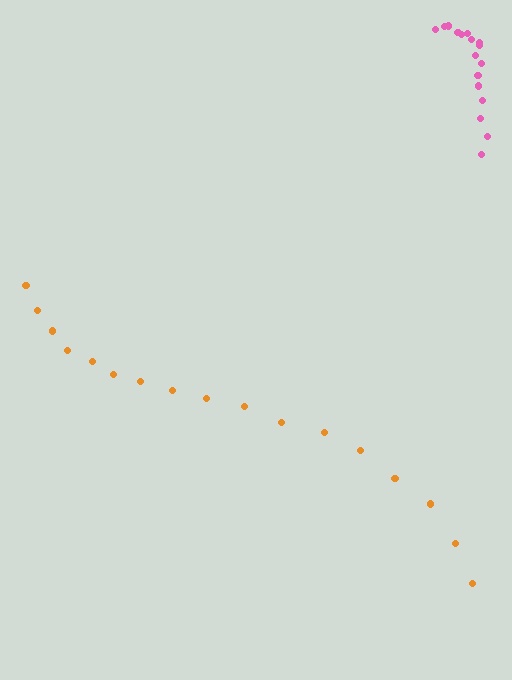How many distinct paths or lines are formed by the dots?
There are 2 distinct paths.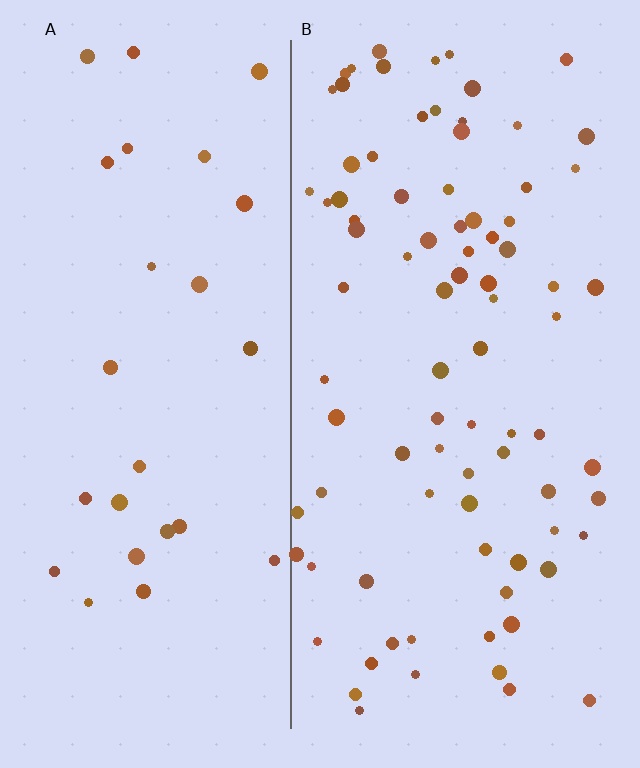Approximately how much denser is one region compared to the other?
Approximately 3.2× — region B over region A.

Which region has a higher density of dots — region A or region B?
B (the right).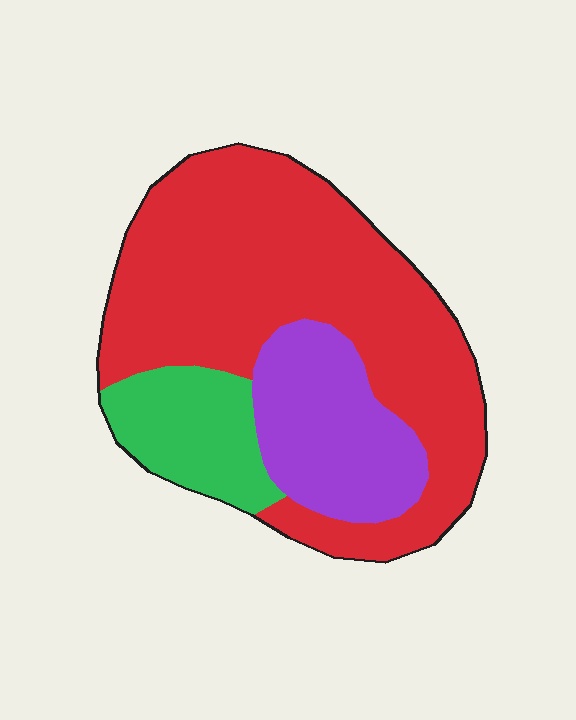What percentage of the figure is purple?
Purple takes up about one fifth (1/5) of the figure.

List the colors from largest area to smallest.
From largest to smallest: red, purple, green.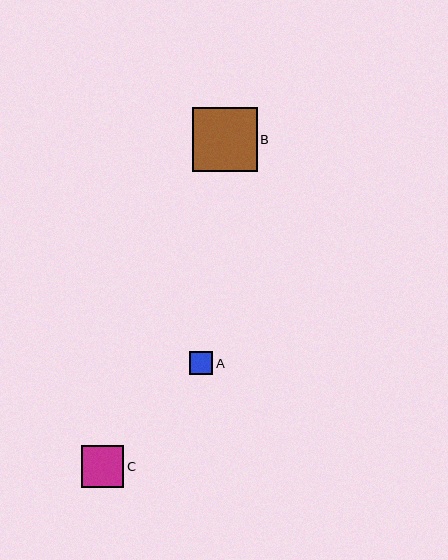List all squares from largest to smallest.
From largest to smallest: B, C, A.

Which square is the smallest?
Square A is the smallest with a size of approximately 24 pixels.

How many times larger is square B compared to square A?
Square B is approximately 2.7 times the size of square A.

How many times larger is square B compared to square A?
Square B is approximately 2.7 times the size of square A.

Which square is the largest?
Square B is the largest with a size of approximately 64 pixels.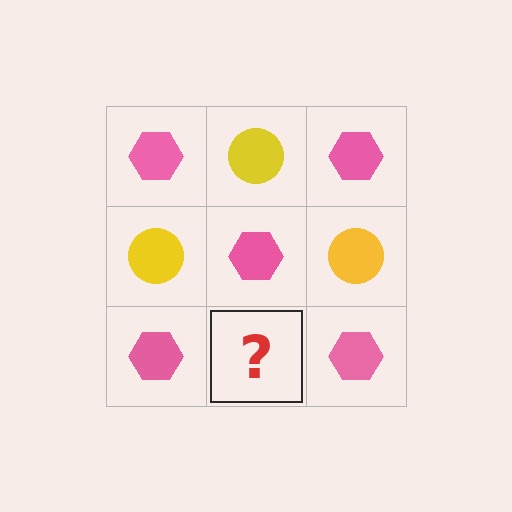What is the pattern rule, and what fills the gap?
The rule is that it alternates pink hexagon and yellow circle in a checkerboard pattern. The gap should be filled with a yellow circle.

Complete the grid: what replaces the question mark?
The question mark should be replaced with a yellow circle.